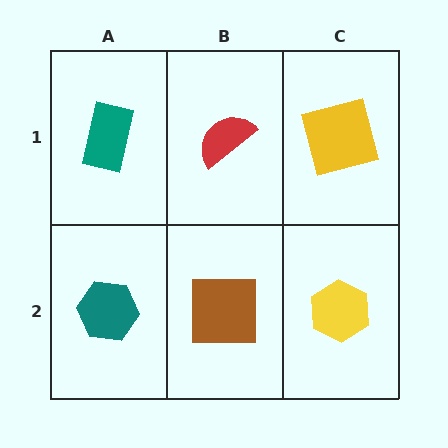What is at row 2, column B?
A brown square.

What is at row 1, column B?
A red semicircle.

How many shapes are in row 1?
3 shapes.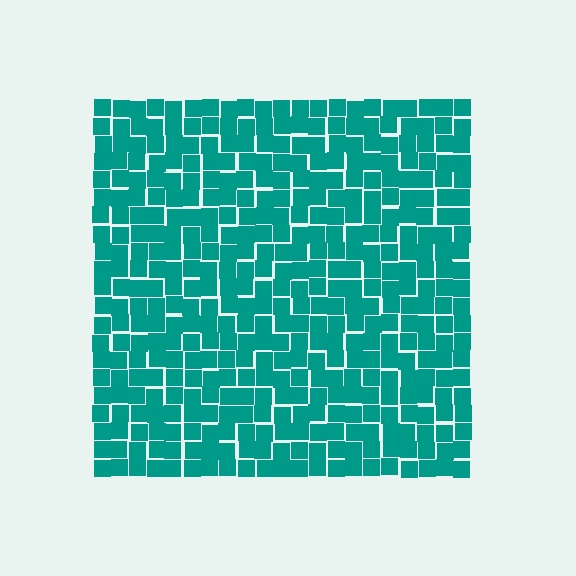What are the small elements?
The small elements are squares.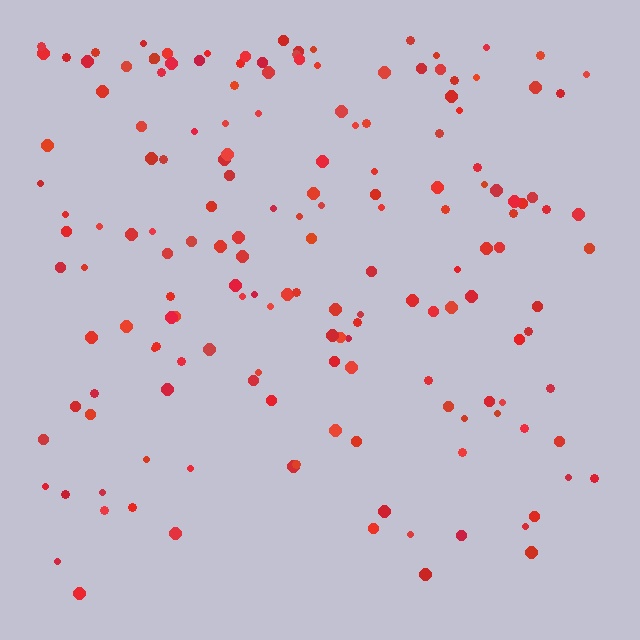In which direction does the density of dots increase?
From bottom to top, with the top side densest.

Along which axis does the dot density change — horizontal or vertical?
Vertical.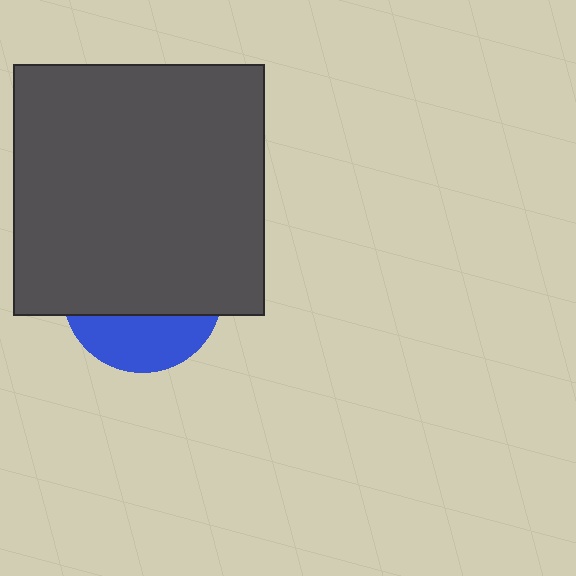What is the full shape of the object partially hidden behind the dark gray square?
The partially hidden object is a blue circle.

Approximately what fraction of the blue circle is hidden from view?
Roughly 67% of the blue circle is hidden behind the dark gray square.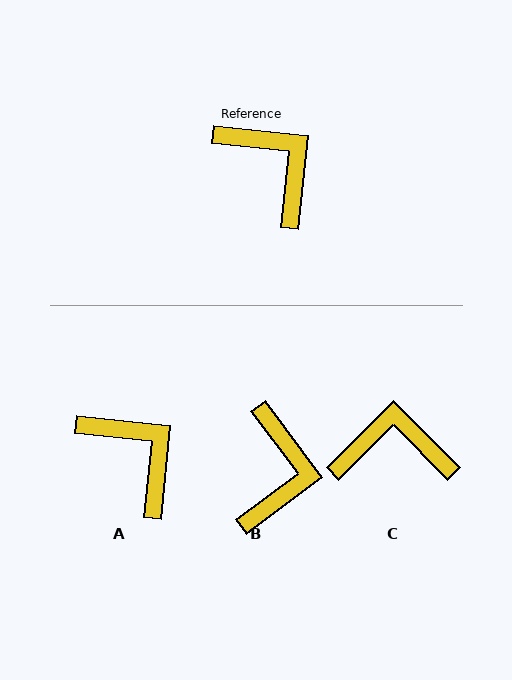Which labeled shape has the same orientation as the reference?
A.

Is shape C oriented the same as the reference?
No, it is off by about 51 degrees.